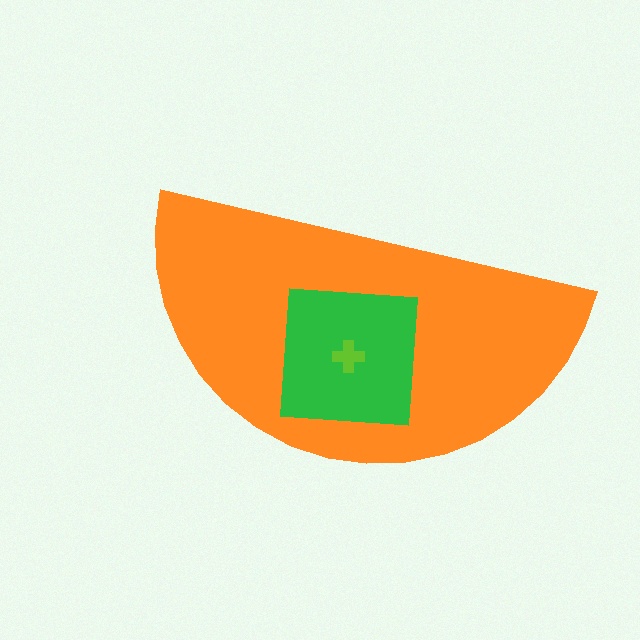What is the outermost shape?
The orange semicircle.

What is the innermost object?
The lime cross.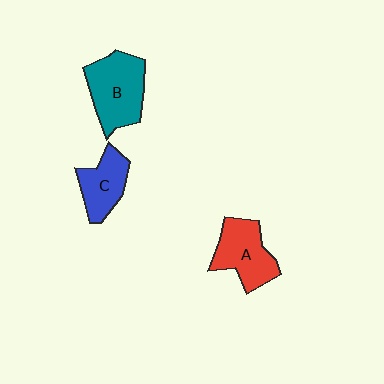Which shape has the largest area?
Shape B (teal).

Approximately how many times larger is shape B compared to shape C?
Approximately 1.5 times.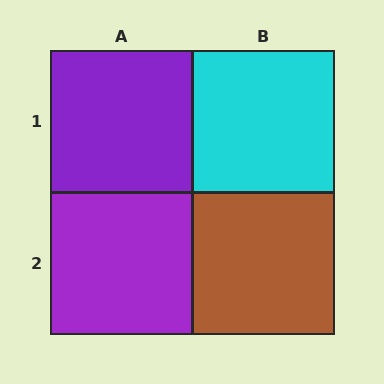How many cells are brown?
1 cell is brown.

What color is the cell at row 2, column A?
Purple.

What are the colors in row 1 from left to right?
Purple, cyan.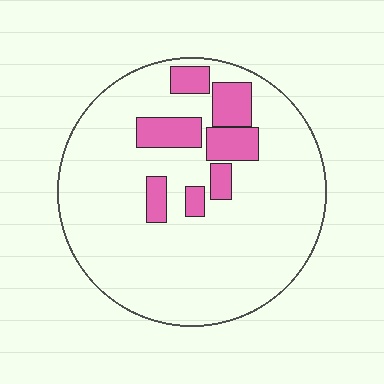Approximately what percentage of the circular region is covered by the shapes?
Approximately 15%.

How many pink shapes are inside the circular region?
7.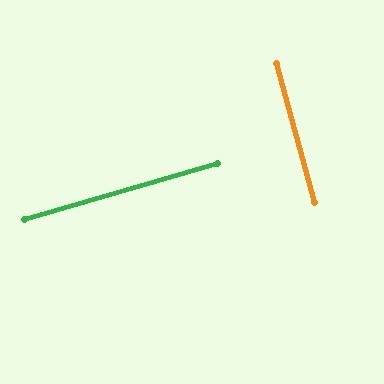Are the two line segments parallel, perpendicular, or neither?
Perpendicular — they meet at approximately 89°.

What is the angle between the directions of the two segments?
Approximately 89 degrees.